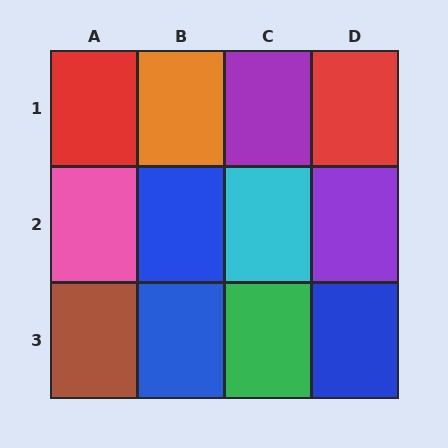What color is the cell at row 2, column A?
Pink.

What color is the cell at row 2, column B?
Blue.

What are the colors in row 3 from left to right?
Brown, blue, green, blue.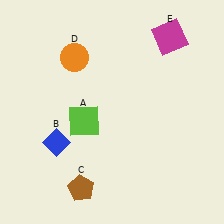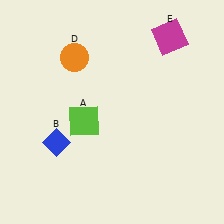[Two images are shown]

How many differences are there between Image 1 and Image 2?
There is 1 difference between the two images.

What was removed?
The brown pentagon (C) was removed in Image 2.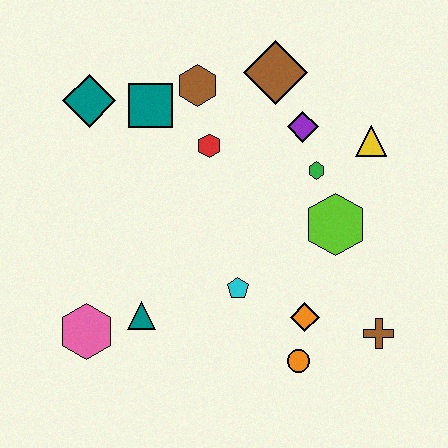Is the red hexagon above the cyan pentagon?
Yes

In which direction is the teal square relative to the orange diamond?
The teal square is above the orange diamond.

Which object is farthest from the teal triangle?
The yellow triangle is farthest from the teal triangle.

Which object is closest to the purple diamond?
The green hexagon is closest to the purple diamond.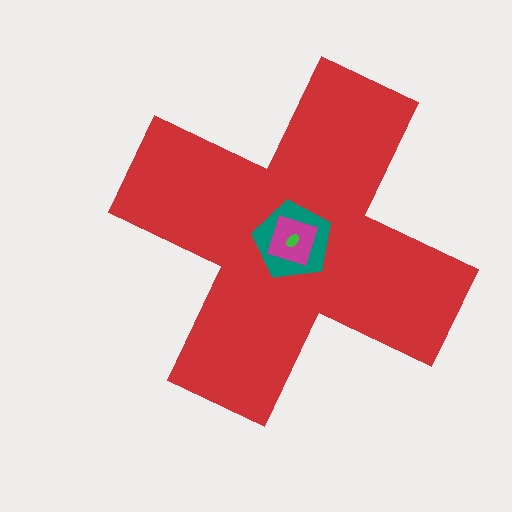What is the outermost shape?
The red cross.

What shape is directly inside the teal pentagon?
The magenta diamond.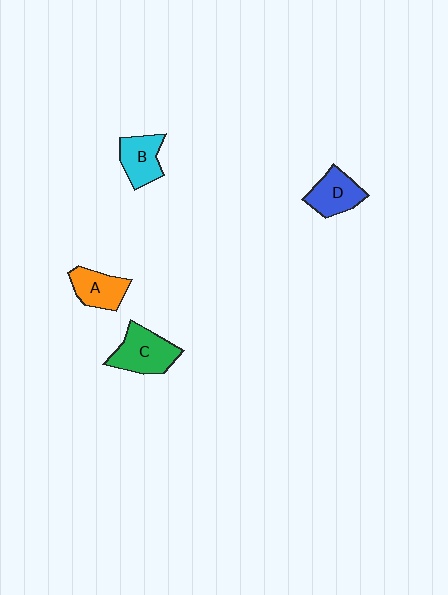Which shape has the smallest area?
Shape A (orange).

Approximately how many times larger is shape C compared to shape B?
Approximately 1.3 times.